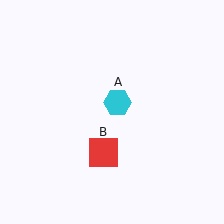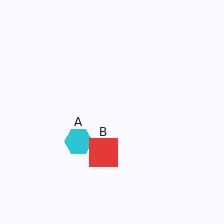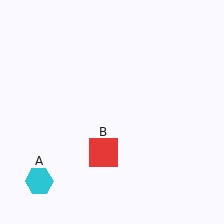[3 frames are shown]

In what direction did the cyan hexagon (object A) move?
The cyan hexagon (object A) moved down and to the left.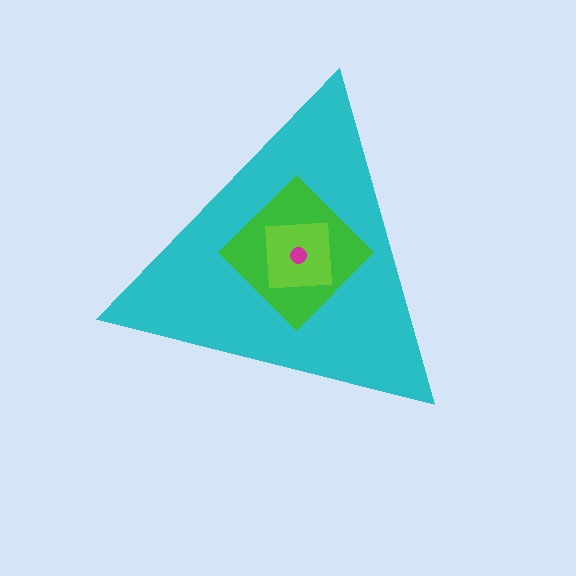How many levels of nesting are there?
4.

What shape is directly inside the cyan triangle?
The green diamond.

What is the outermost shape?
The cyan triangle.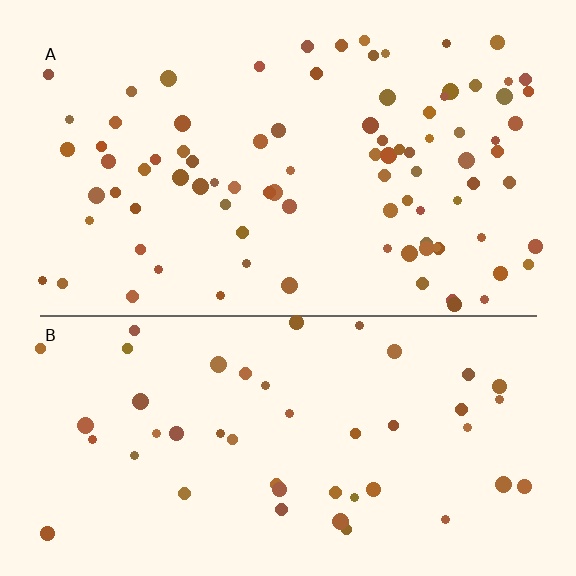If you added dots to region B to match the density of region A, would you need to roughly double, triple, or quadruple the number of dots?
Approximately double.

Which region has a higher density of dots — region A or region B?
A (the top).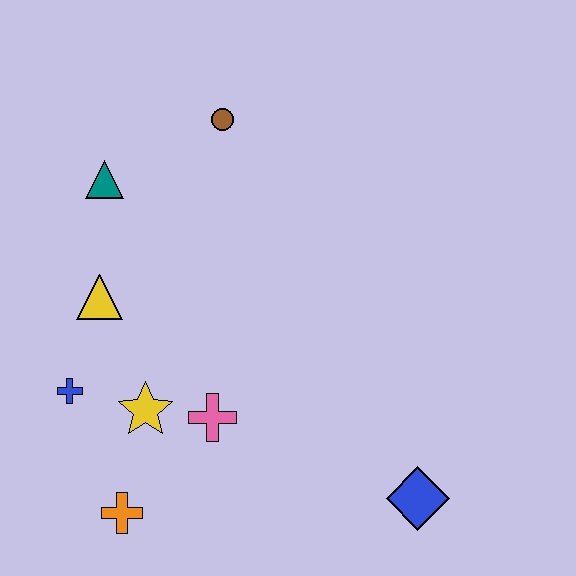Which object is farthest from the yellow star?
The brown circle is farthest from the yellow star.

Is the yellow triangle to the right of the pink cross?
No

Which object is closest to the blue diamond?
The pink cross is closest to the blue diamond.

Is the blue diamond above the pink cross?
No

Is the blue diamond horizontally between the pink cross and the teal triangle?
No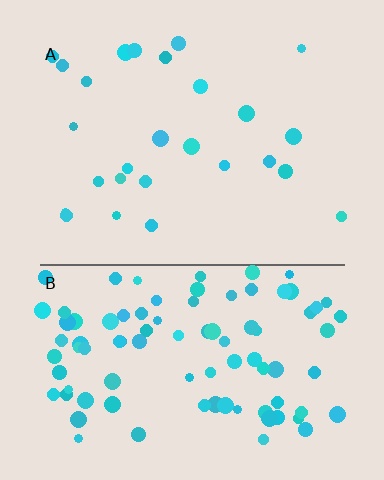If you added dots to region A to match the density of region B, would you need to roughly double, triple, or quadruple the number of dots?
Approximately quadruple.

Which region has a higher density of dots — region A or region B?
B (the bottom).